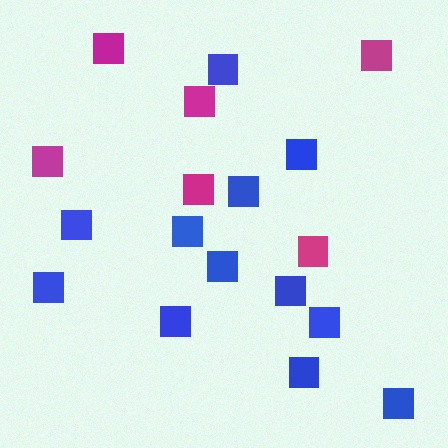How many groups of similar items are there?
There are 2 groups: one group of magenta squares (6) and one group of blue squares (12).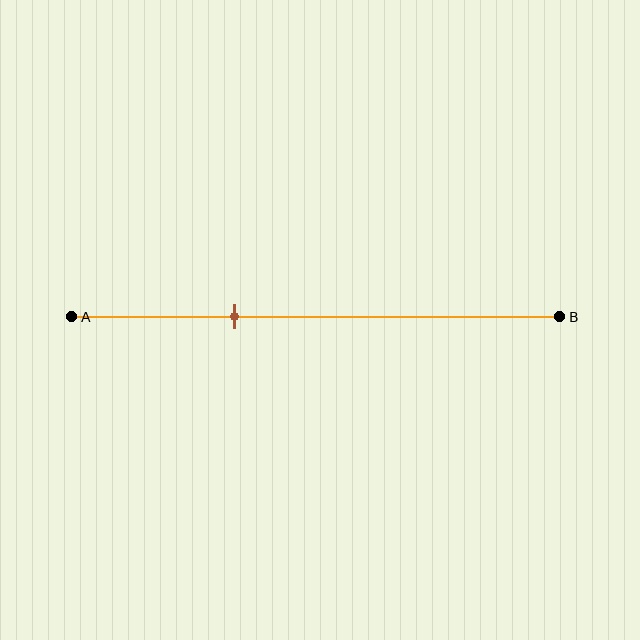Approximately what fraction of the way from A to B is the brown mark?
The brown mark is approximately 35% of the way from A to B.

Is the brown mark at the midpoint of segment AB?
No, the mark is at about 35% from A, not at the 50% midpoint.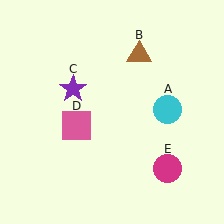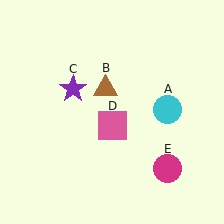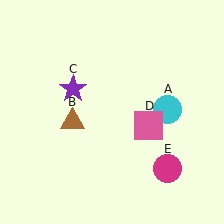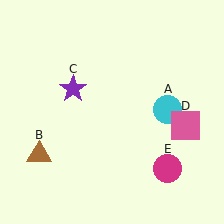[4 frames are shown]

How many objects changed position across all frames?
2 objects changed position: brown triangle (object B), pink square (object D).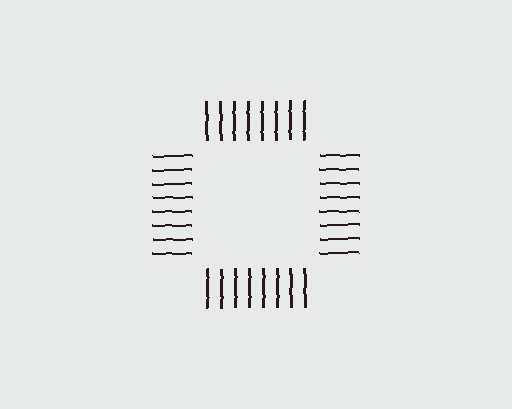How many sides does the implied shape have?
4 sides — the line-ends trace a square.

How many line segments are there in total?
32 — 8 along each of the 4 edges.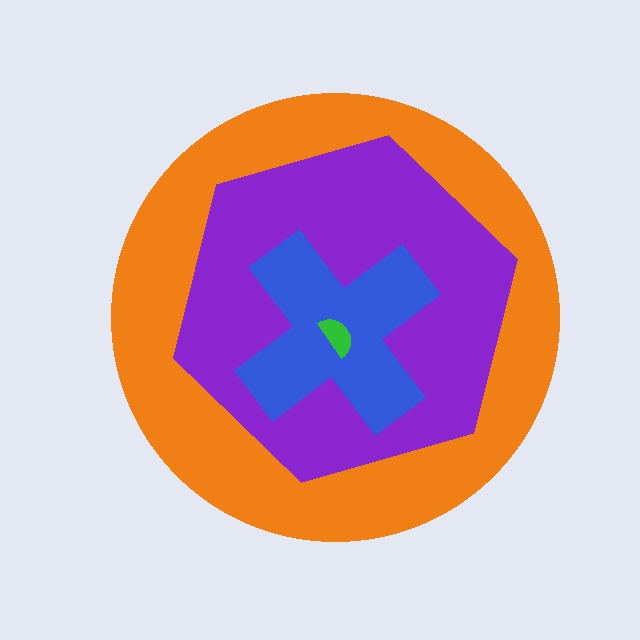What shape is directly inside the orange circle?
The purple hexagon.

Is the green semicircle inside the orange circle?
Yes.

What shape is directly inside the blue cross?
The green semicircle.